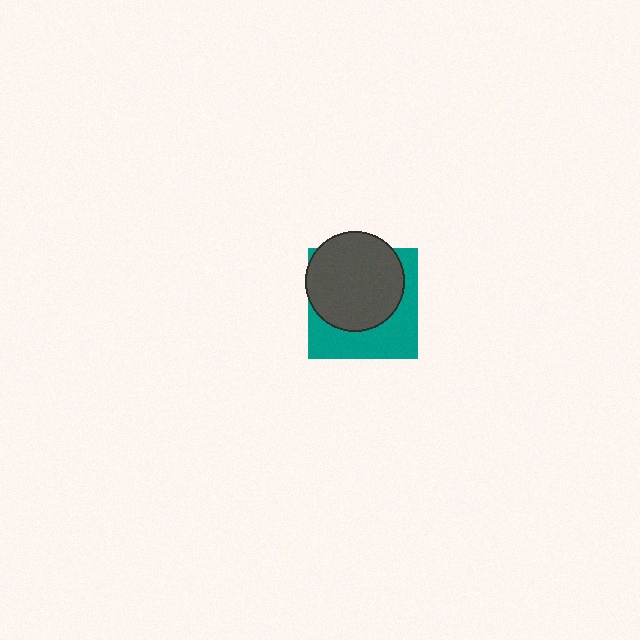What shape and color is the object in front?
The object in front is a dark gray circle.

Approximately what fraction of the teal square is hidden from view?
Roughly 57% of the teal square is hidden behind the dark gray circle.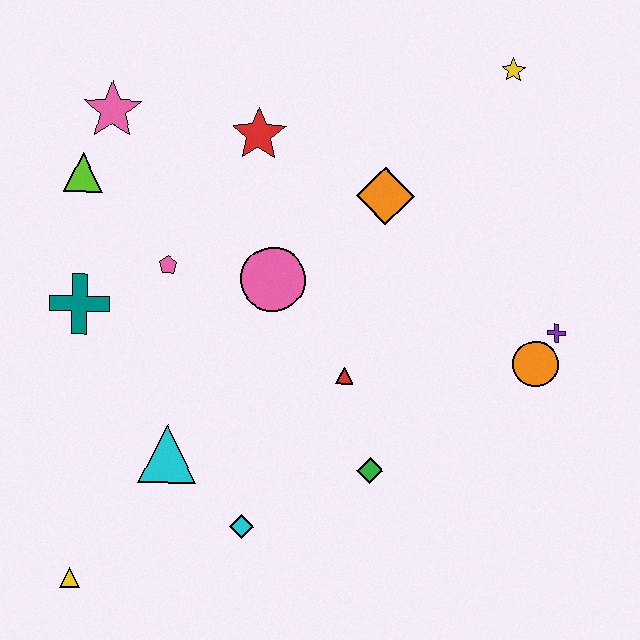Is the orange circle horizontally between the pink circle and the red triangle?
No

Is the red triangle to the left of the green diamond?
Yes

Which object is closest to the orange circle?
The purple cross is closest to the orange circle.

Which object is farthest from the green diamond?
The pink star is farthest from the green diamond.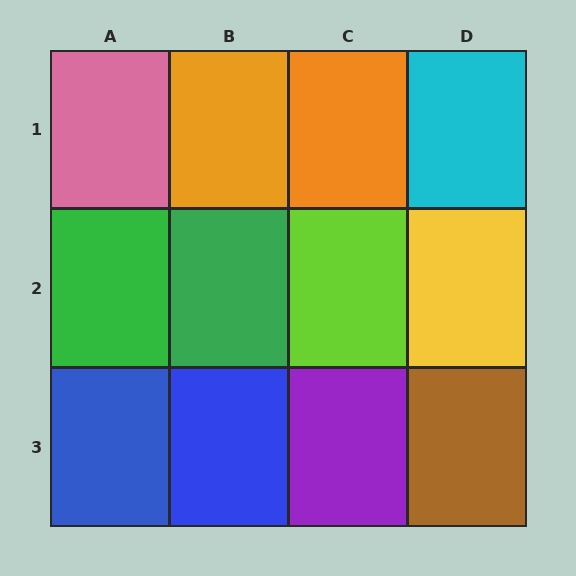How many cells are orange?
2 cells are orange.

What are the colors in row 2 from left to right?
Green, green, lime, yellow.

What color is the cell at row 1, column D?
Cyan.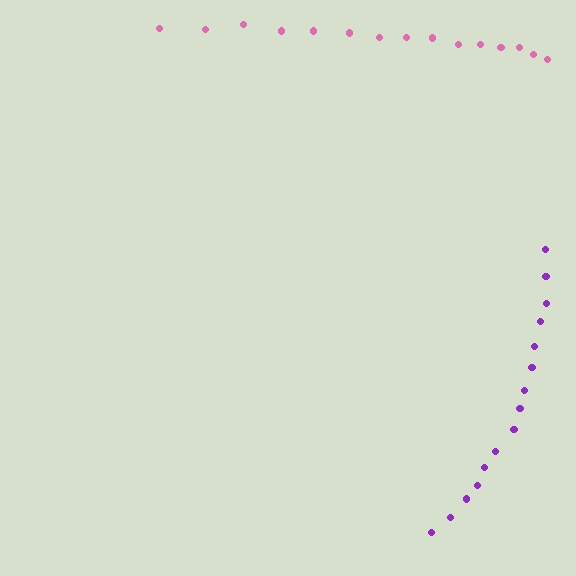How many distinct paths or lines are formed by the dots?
There are 2 distinct paths.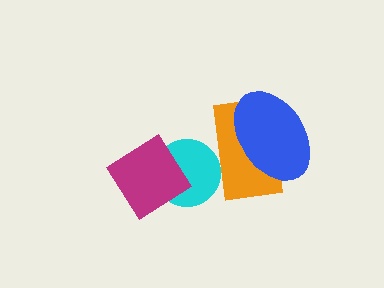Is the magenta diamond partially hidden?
No, no other shape covers it.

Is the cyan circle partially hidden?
Yes, it is partially covered by another shape.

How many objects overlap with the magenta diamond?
1 object overlaps with the magenta diamond.